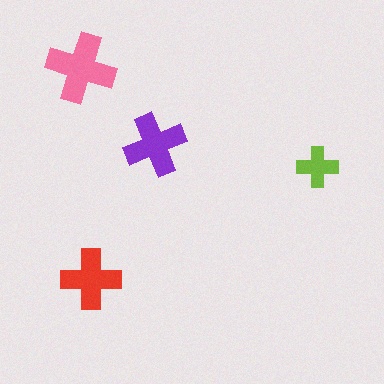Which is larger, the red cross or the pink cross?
The pink one.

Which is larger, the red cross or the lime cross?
The red one.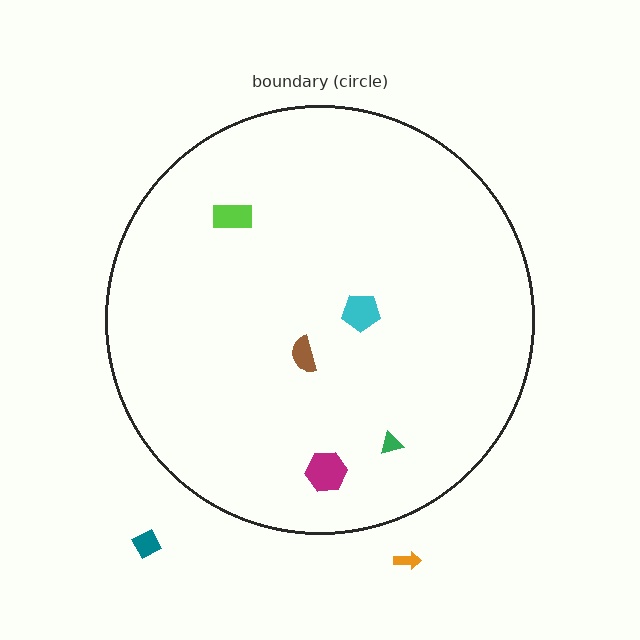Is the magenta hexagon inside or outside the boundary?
Inside.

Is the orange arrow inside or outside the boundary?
Outside.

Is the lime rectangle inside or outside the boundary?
Inside.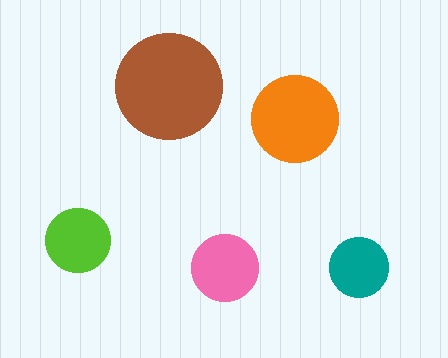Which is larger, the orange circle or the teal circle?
The orange one.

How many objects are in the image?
There are 5 objects in the image.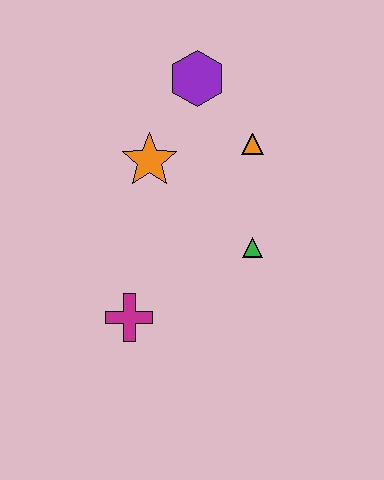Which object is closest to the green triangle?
The orange triangle is closest to the green triangle.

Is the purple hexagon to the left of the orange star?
No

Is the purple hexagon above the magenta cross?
Yes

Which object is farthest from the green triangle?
The purple hexagon is farthest from the green triangle.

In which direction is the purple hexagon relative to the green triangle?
The purple hexagon is above the green triangle.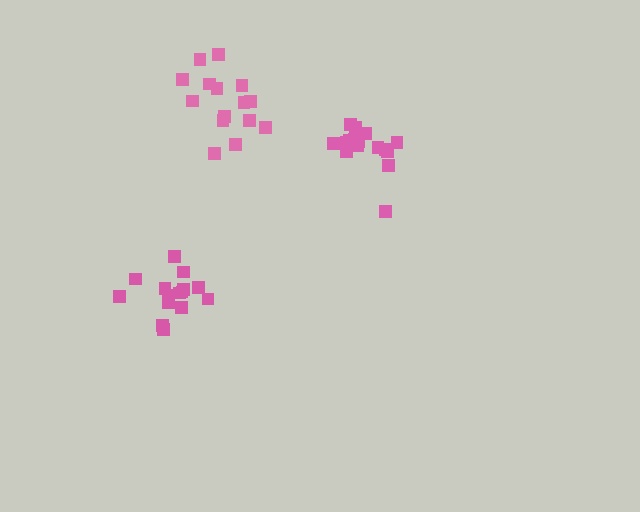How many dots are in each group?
Group 1: 15 dots, Group 2: 18 dots, Group 3: 15 dots (48 total).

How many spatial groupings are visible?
There are 3 spatial groupings.